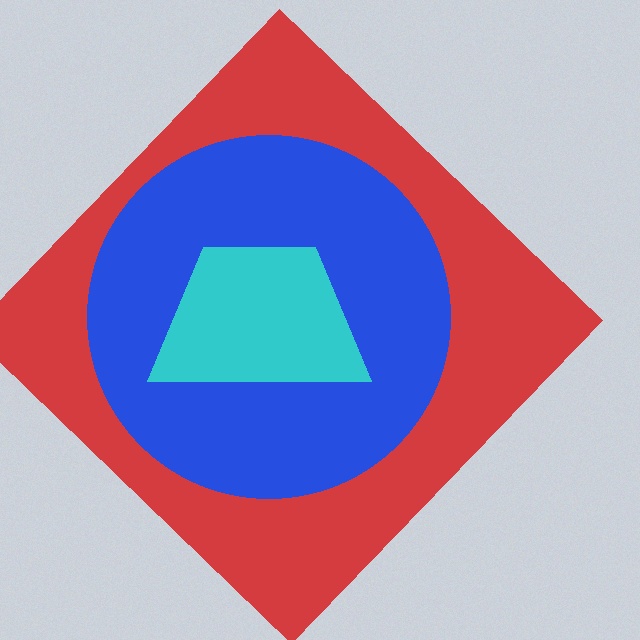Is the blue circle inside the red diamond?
Yes.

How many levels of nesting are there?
3.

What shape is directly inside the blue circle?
The cyan trapezoid.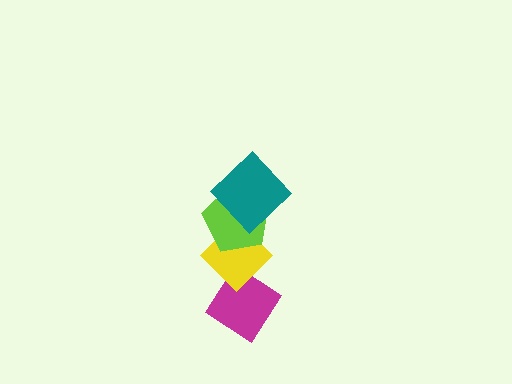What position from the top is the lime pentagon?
The lime pentagon is 2nd from the top.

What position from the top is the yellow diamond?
The yellow diamond is 3rd from the top.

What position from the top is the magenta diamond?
The magenta diamond is 4th from the top.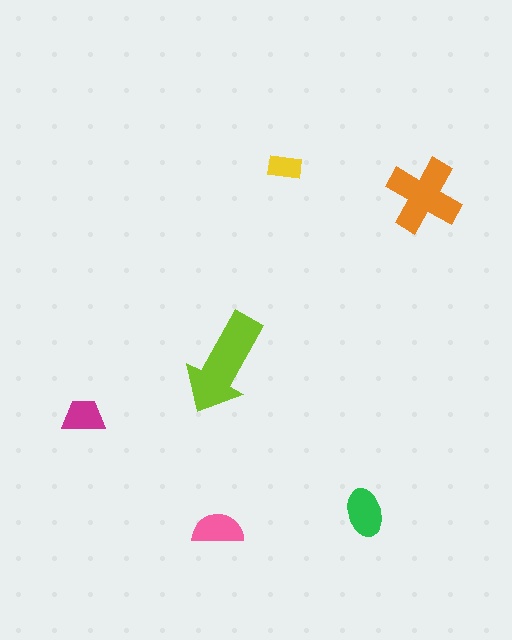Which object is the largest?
The lime arrow.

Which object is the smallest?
The yellow rectangle.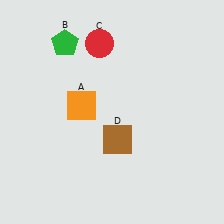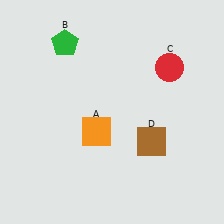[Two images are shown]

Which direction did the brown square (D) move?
The brown square (D) moved right.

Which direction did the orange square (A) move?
The orange square (A) moved down.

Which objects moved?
The objects that moved are: the orange square (A), the red circle (C), the brown square (D).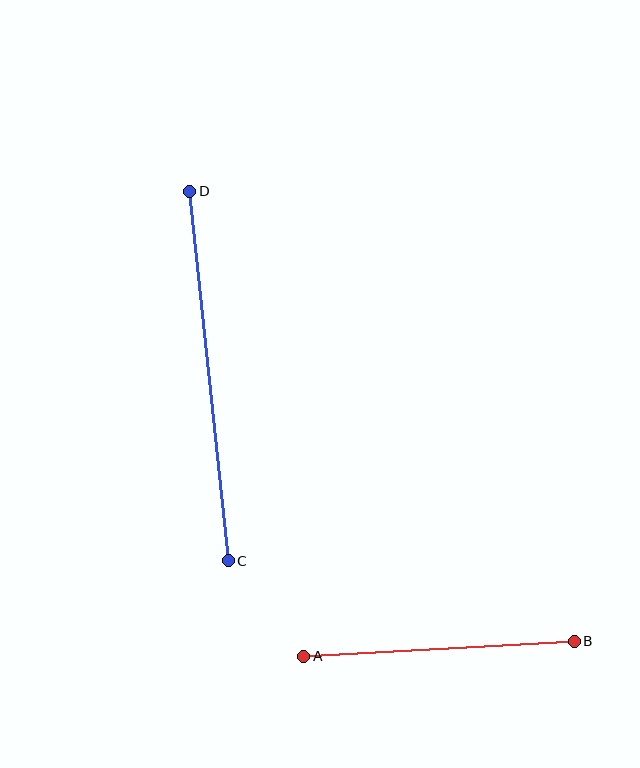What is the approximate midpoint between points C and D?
The midpoint is at approximately (209, 376) pixels.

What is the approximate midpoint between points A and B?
The midpoint is at approximately (439, 649) pixels.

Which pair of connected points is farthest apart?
Points C and D are farthest apart.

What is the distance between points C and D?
The distance is approximately 371 pixels.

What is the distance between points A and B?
The distance is approximately 271 pixels.